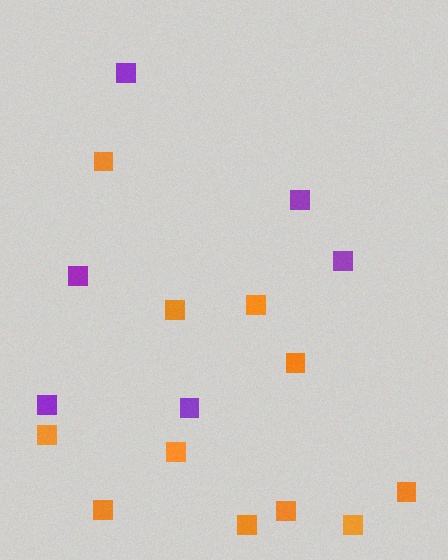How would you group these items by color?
There are 2 groups: one group of purple squares (6) and one group of orange squares (11).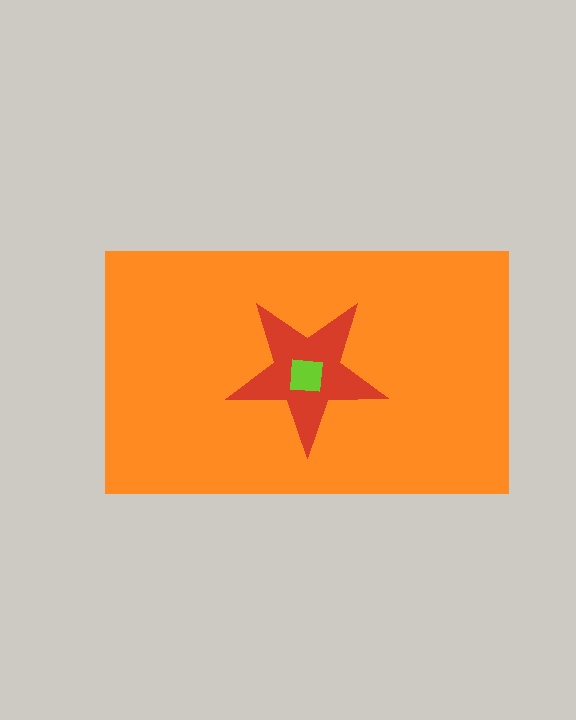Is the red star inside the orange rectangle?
Yes.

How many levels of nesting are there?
3.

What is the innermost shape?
The lime square.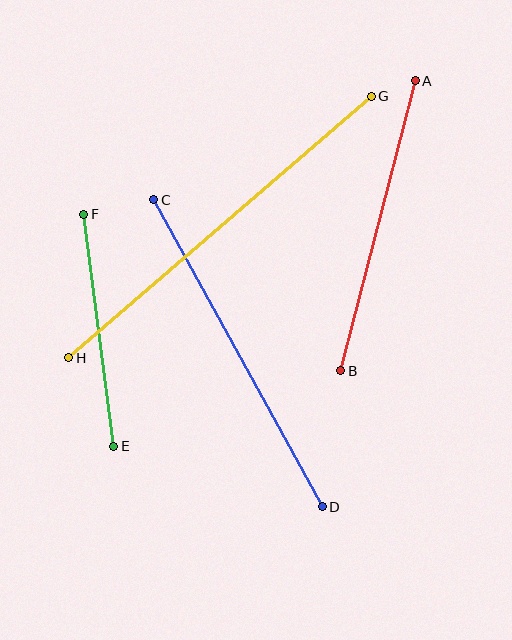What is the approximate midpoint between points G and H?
The midpoint is at approximately (220, 227) pixels.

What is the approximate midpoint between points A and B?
The midpoint is at approximately (378, 226) pixels.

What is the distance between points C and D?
The distance is approximately 351 pixels.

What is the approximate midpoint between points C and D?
The midpoint is at approximately (238, 353) pixels.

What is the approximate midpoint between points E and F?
The midpoint is at approximately (99, 330) pixels.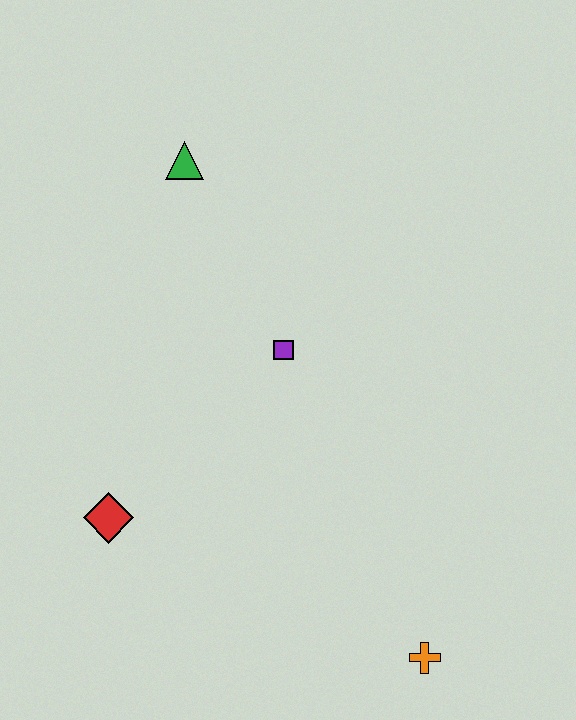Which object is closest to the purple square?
The green triangle is closest to the purple square.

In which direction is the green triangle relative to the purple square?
The green triangle is above the purple square.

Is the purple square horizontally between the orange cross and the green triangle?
Yes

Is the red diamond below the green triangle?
Yes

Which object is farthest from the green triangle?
The orange cross is farthest from the green triangle.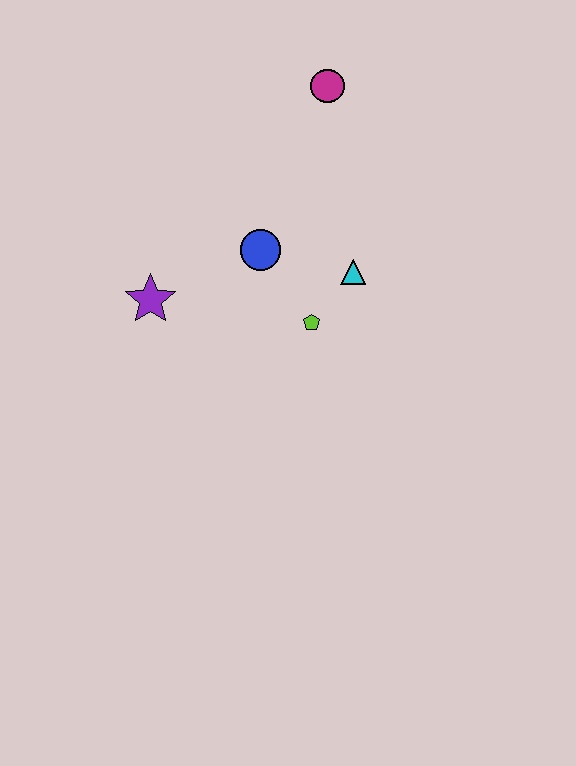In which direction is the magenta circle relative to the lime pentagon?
The magenta circle is above the lime pentagon.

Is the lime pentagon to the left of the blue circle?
No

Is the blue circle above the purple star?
Yes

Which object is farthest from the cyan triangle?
The purple star is farthest from the cyan triangle.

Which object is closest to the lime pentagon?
The cyan triangle is closest to the lime pentagon.